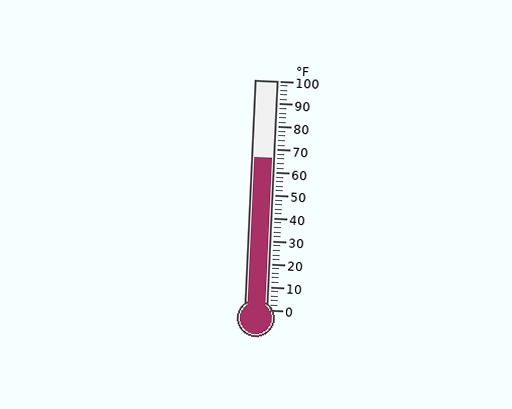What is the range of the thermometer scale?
The thermometer scale ranges from 0°F to 100°F.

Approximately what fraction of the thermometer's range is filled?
The thermometer is filled to approximately 65% of its range.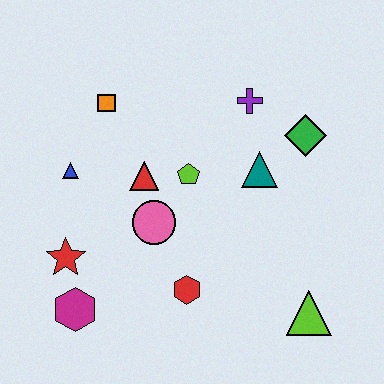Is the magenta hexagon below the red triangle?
Yes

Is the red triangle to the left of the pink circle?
Yes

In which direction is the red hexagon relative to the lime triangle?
The red hexagon is to the left of the lime triangle.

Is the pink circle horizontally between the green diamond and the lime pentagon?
No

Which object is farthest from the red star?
The green diamond is farthest from the red star.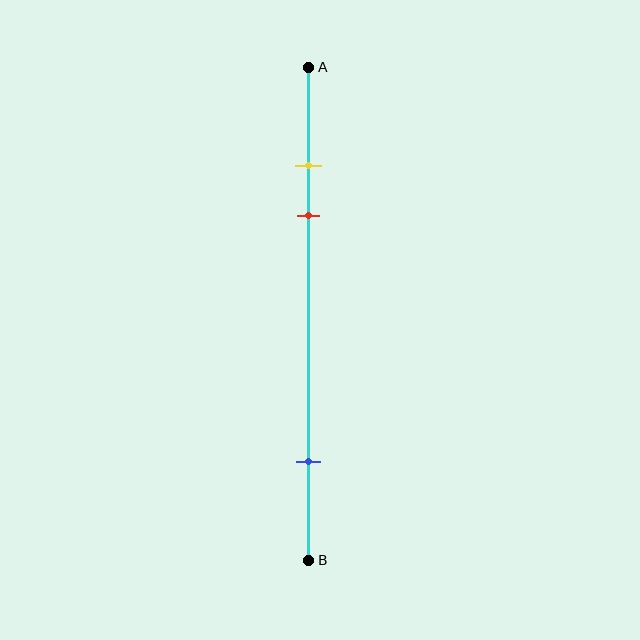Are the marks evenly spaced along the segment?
No, the marks are not evenly spaced.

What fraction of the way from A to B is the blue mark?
The blue mark is approximately 80% (0.8) of the way from A to B.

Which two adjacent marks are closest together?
The yellow and red marks are the closest adjacent pair.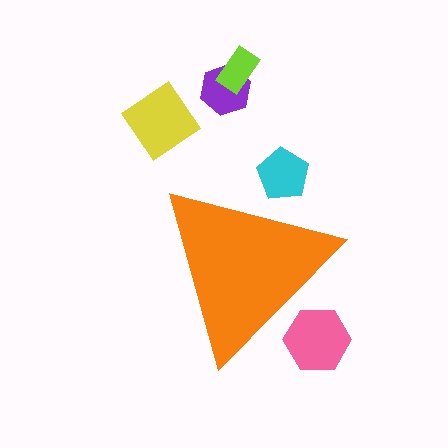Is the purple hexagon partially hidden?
No, the purple hexagon is fully visible.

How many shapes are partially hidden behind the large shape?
2 shapes are partially hidden.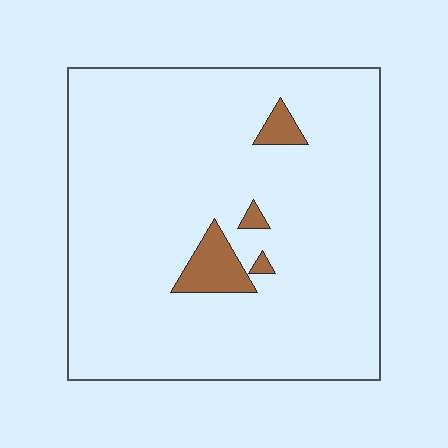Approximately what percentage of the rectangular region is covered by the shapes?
Approximately 5%.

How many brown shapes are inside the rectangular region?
4.